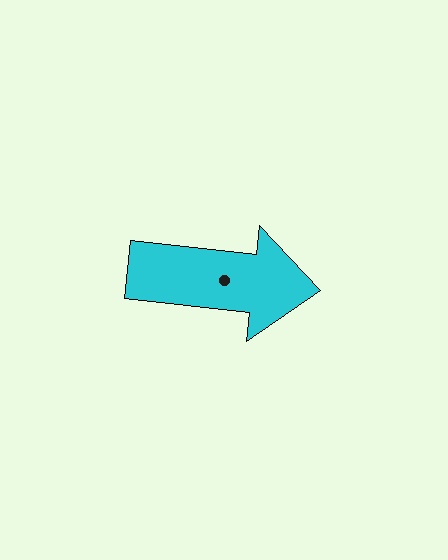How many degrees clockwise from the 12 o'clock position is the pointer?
Approximately 96 degrees.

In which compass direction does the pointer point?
East.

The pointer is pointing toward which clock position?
Roughly 3 o'clock.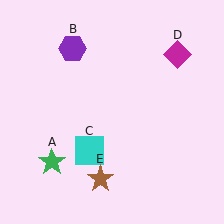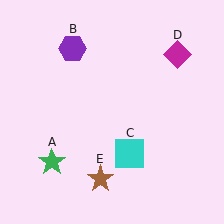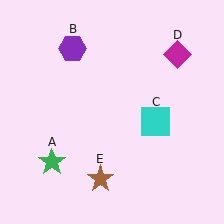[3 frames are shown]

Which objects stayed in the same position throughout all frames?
Green star (object A) and purple hexagon (object B) and magenta diamond (object D) and brown star (object E) remained stationary.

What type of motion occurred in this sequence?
The cyan square (object C) rotated counterclockwise around the center of the scene.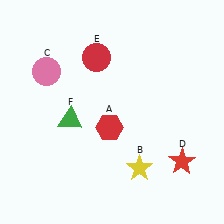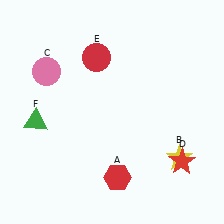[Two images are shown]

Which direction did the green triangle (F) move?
The green triangle (F) moved left.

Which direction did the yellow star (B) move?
The yellow star (B) moved right.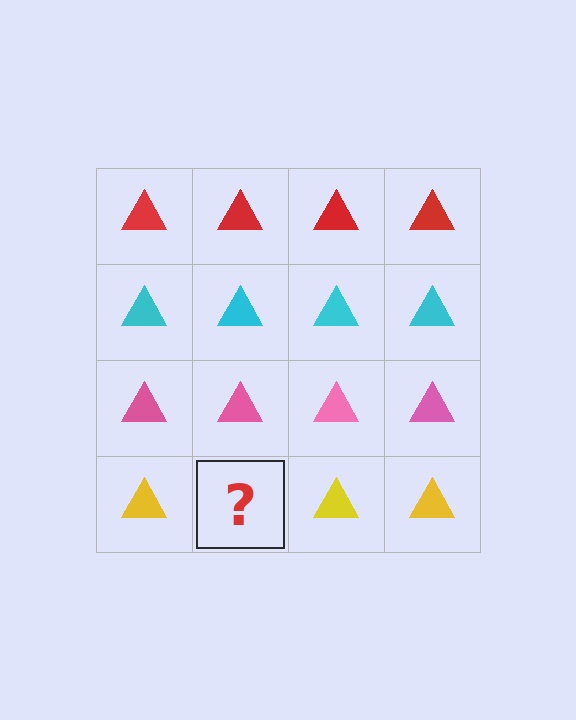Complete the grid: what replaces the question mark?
The question mark should be replaced with a yellow triangle.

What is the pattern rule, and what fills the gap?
The rule is that each row has a consistent color. The gap should be filled with a yellow triangle.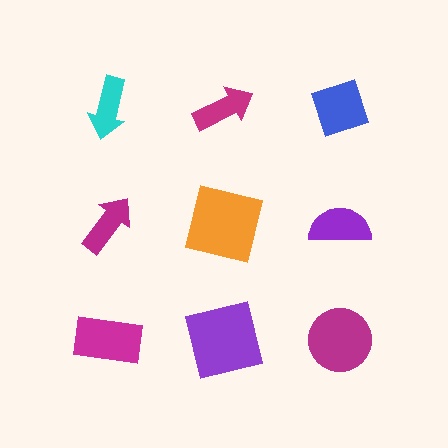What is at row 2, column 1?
A magenta arrow.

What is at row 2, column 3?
A purple semicircle.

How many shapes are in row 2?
3 shapes.